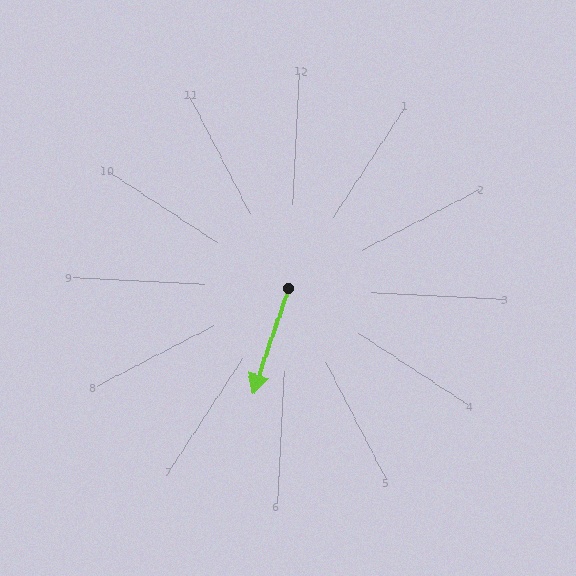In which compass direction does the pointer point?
South.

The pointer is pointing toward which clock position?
Roughly 7 o'clock.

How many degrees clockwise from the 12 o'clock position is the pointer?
Approximately 196 degrees.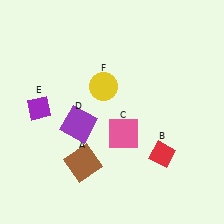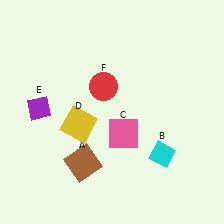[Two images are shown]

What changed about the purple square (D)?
In Image 1, D is purple. In Image 2, it changed to yellow.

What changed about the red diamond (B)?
In Image 1, B is red. In Image 2, it changed to cyan.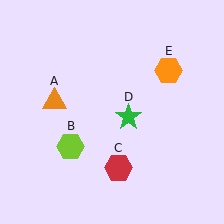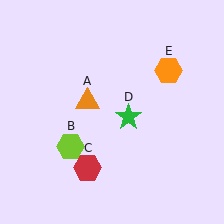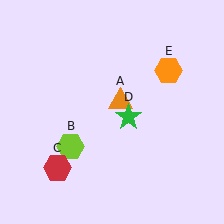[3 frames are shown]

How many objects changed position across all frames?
2 objects changed position: orange triangle (object A), red hexagon (object C).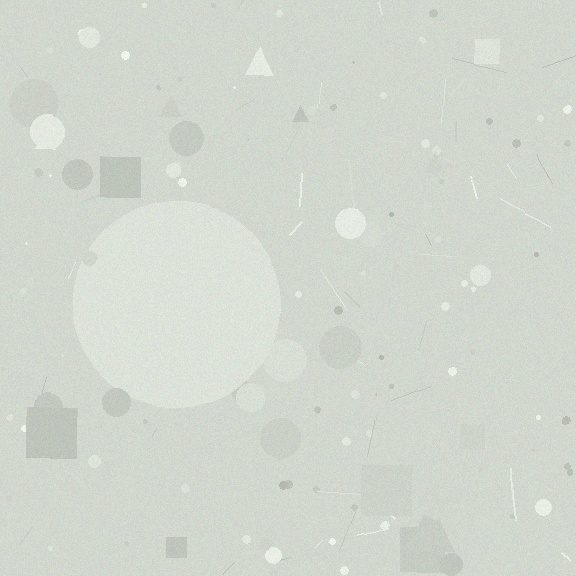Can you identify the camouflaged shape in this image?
The camouflaged shape is a circle.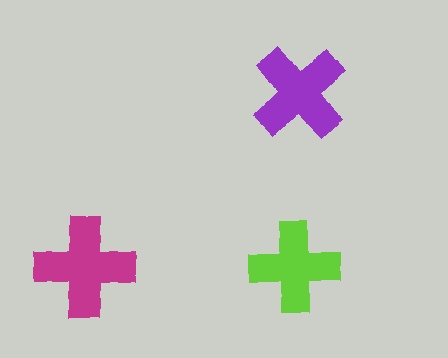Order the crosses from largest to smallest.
the magenta one, the purple one, the lime one.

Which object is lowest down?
The lime cross is bottommost.